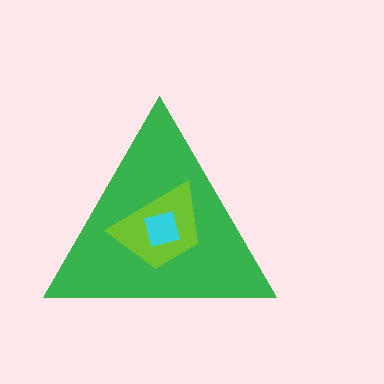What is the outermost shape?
The green triangle.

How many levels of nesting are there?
3.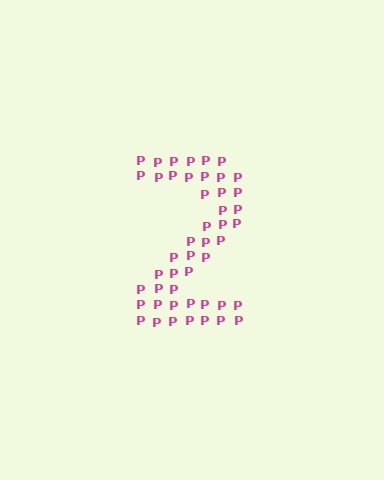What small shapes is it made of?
It is made of small letter P's.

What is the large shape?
The large shape is the digit 2.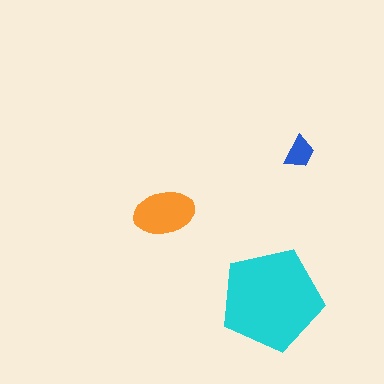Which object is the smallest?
The blue trapezoid.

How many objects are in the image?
There are 3 objects in the image.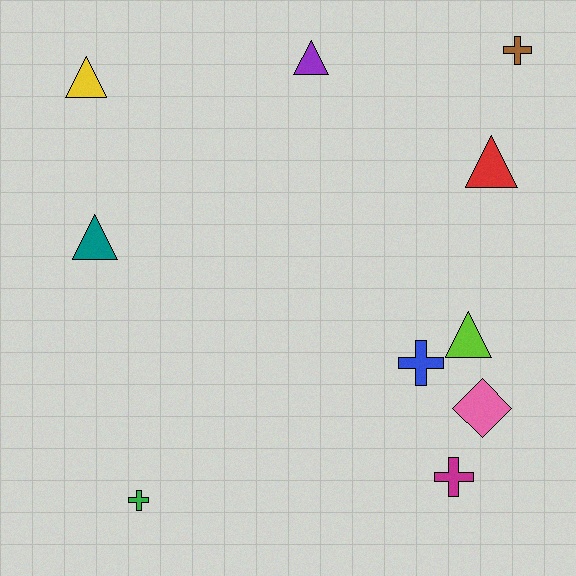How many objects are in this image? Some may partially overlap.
There are 10 objects.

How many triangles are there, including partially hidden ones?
There are 5 triangles.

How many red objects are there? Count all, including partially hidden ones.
There is 1 red object.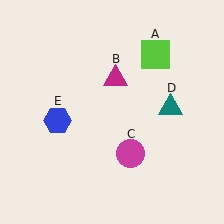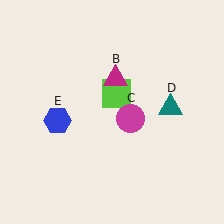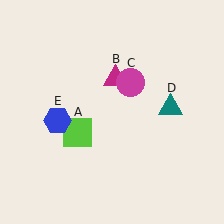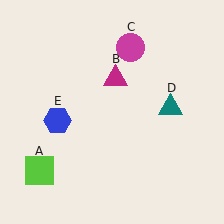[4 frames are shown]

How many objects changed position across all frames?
2 objects changed position: lime square (object A), magenta circle (object C).